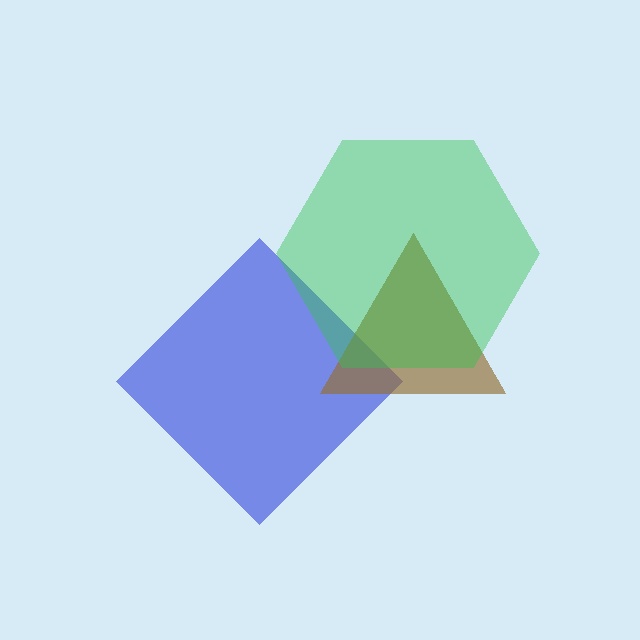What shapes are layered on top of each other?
The layered shapes are: a blue diamond, a brown triangle, a green hexagon.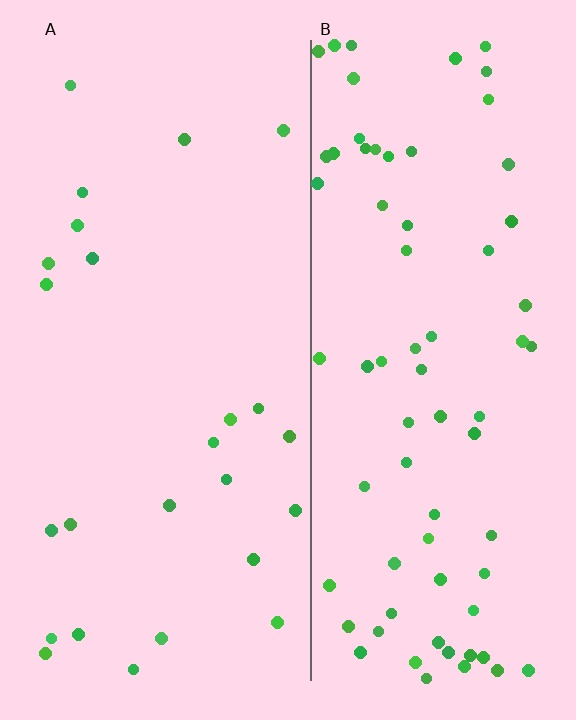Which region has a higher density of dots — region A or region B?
B (the right).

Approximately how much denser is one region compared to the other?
Approximately 2.9× — region B over region A.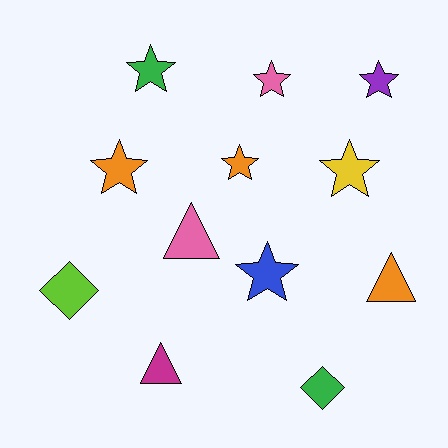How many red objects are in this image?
There are no red objects.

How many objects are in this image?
There are 12 objects.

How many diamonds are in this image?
There are 2 diamonds.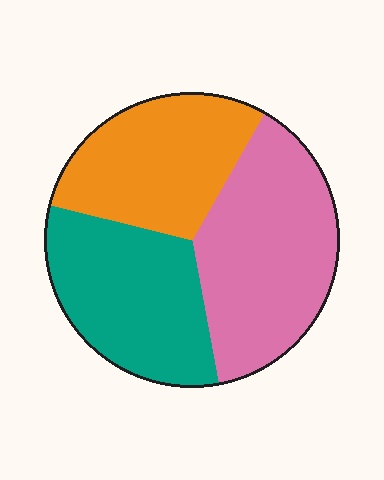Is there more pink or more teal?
Pink.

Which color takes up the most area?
Pink, at roughly 40%.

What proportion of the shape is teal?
Teal covers 32% of the shape.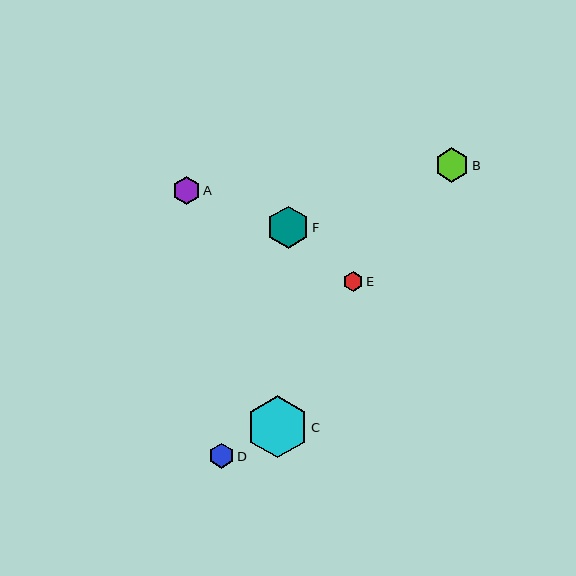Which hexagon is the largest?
Hexagon C is the largest with a size of approximately 62 pixels.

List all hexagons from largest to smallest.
From largest to smallest: C, F, B, A, D, E.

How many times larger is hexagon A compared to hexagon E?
Hexagon A is approximately 1.4 times the size of hexagon E.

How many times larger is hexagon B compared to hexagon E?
Hexagon B is approximately 1.7 times the size of hexagon E.